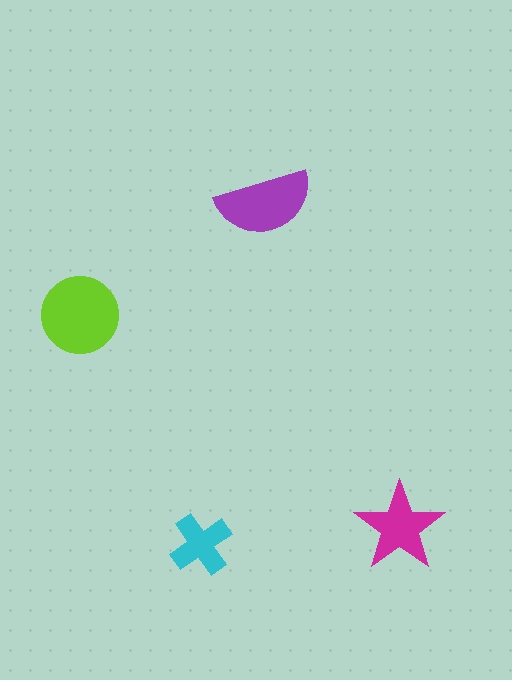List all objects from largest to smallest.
The lime circle, the purple semicircle, the magenta star, the cyan cross.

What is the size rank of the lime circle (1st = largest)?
1st.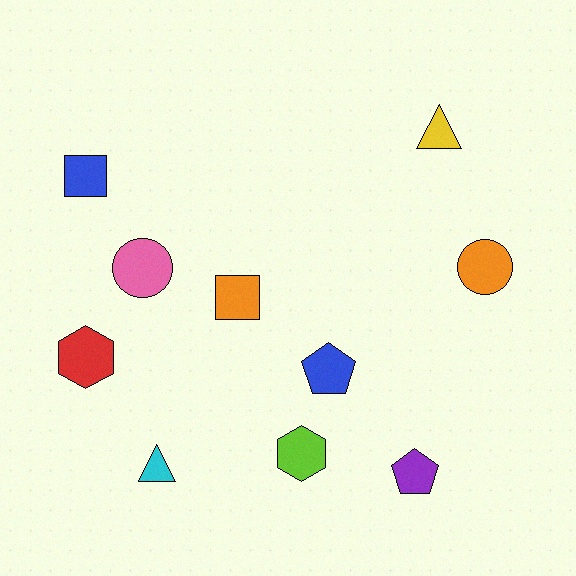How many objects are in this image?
There are 10 objects.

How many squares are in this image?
There are 2 squares.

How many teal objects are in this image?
There are no teal objects.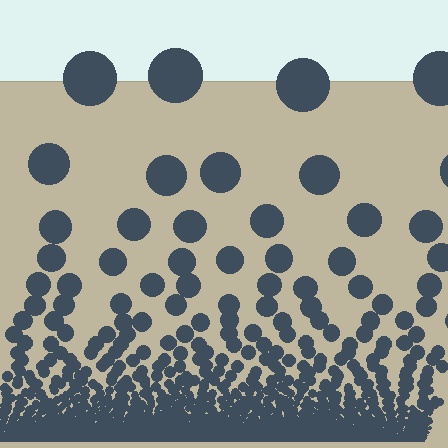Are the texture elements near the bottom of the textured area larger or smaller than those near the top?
Smaller. The gradient is inverted — elements near the bottom are smaller and denser.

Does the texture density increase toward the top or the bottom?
Density increases toward the bottom.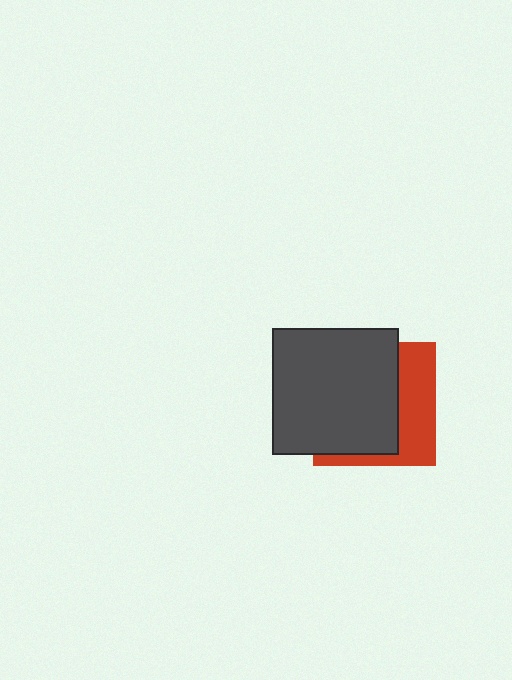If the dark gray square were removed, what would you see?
You would see the complete red square.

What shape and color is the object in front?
The object in front is a dark gray square.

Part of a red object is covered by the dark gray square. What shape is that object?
It is a square.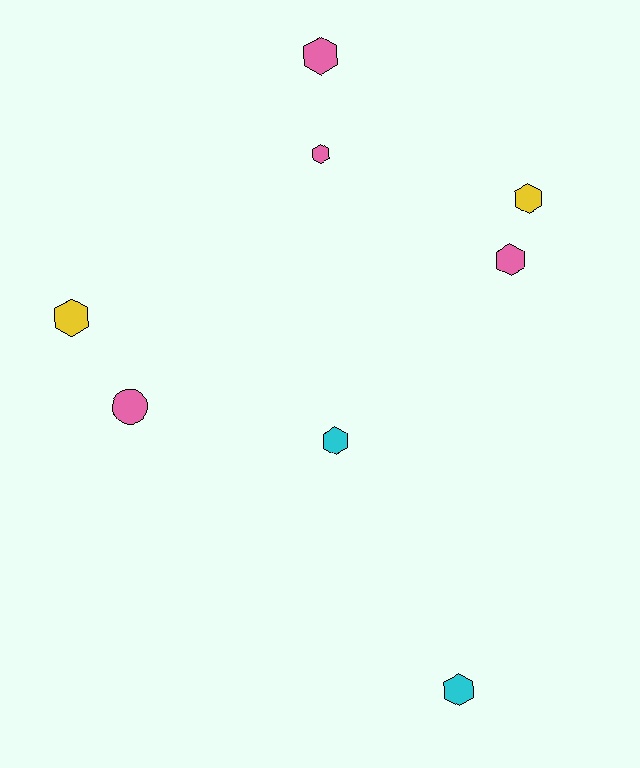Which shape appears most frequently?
Hexagon, with 7 objects.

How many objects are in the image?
There are 8 objects.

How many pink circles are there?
There is 1 pink circle.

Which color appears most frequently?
Pink, with 4 objects.